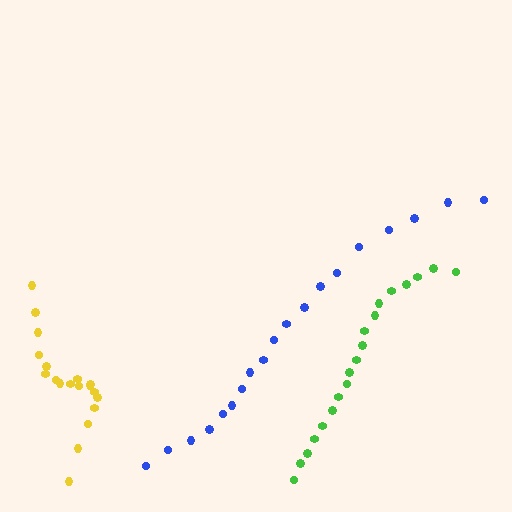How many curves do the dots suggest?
There are 3 distinct paths.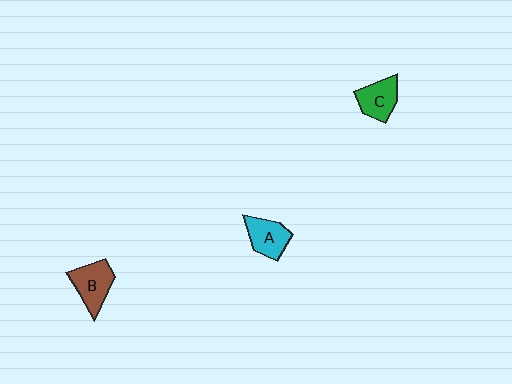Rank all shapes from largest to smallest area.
From largest to smallest: B (brown), A (cyan), C (green).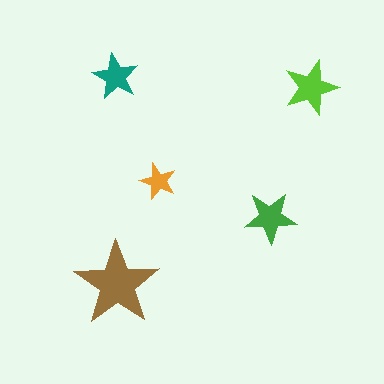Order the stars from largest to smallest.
the brown one, the lime one, the green one, the teal one, the orange one.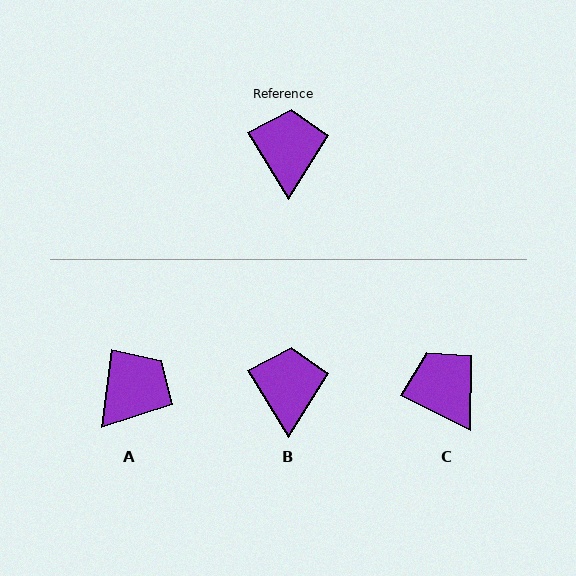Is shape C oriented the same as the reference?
No, it is off by about 31 degrees.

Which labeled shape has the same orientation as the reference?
B.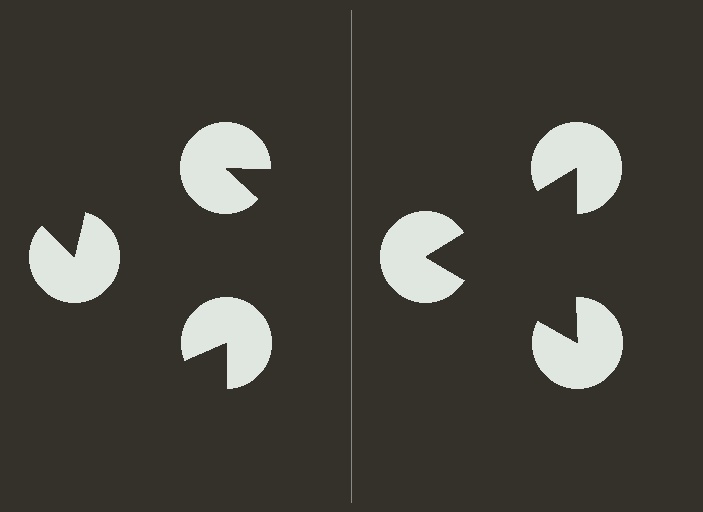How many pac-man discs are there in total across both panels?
6 — 3 on each side.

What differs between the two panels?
The pac-man discs are positioned identically on both sides; only the wedge orientations differ. On the right they align to a triangle; on the left they are misaligned.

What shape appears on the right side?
An illusory triangle.